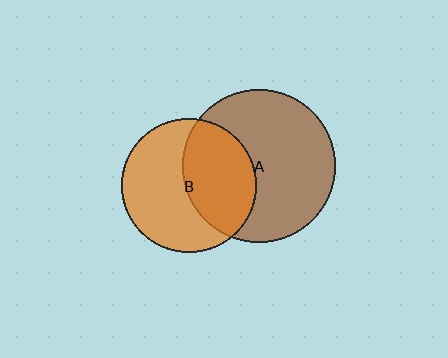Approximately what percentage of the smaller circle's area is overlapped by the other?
Approximately 45%.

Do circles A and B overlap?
Yes.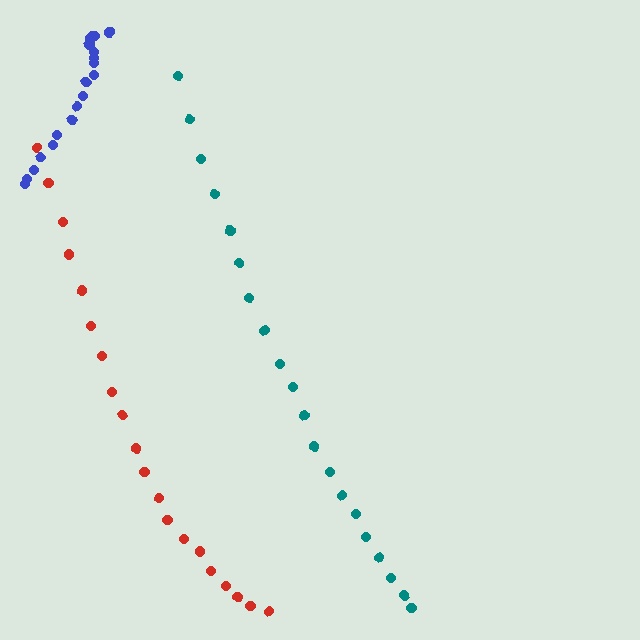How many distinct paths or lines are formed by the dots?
There are 3 distinct paths.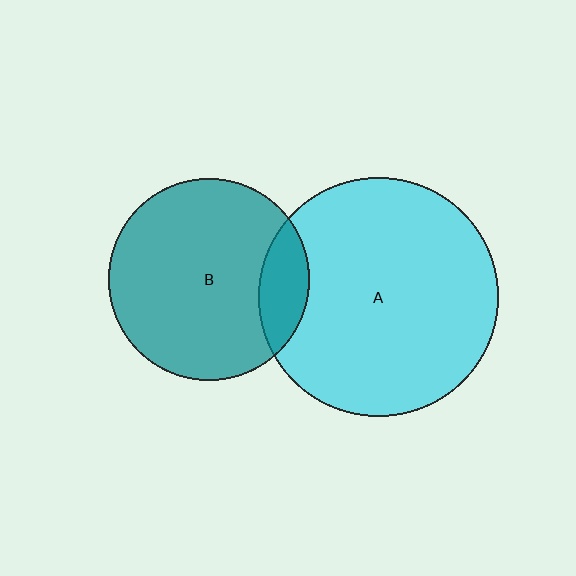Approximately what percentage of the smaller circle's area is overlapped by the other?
Approximately 15%.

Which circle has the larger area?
Circle A (cyan).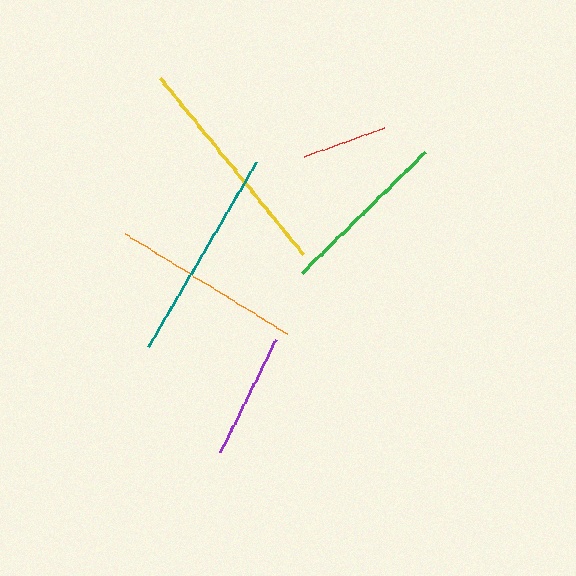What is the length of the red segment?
The red segment is approximately 84 pixels long.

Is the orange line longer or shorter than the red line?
The orange line is longer than the red line.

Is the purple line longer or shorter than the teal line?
The teal line is longer than the purple line.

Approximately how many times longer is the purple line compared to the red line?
The purple line is approximately 1.5 times the length of the red line.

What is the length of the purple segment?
The purple segment is approximately 126 pixels long.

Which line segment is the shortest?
The red line is the shortest at approximately 84 pixels.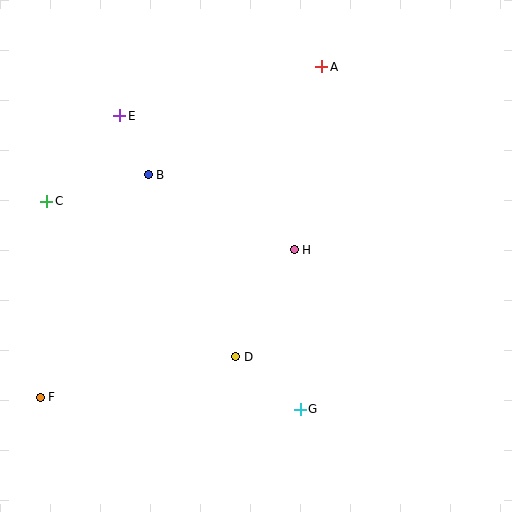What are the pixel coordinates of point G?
Point G is at (300, 409).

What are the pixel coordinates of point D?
Point D is at (236, 357).